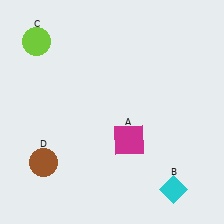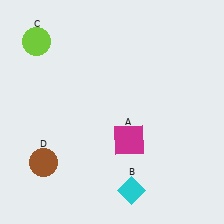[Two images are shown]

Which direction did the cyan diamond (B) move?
The cyan diamond (B) moved left.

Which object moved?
The cyan diamond (B) moved left.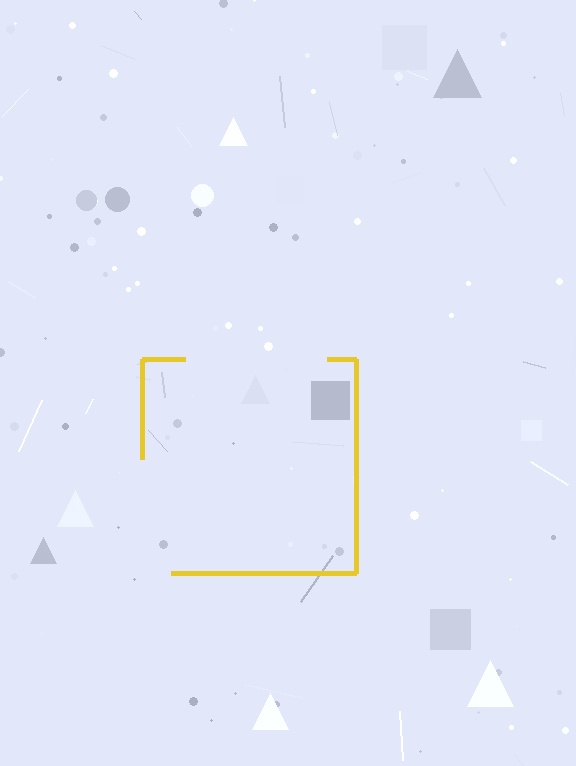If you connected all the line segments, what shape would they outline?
They would outline a square.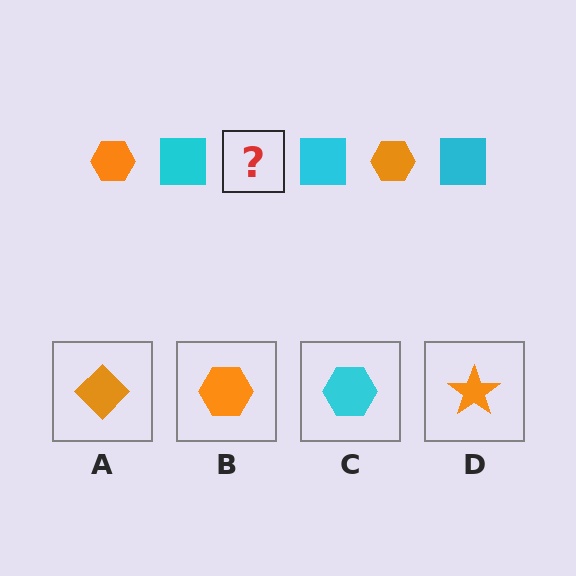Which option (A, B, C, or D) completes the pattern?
B.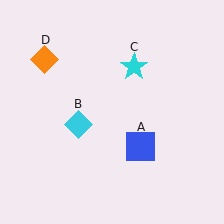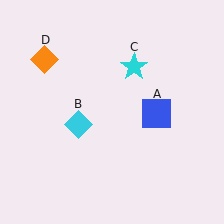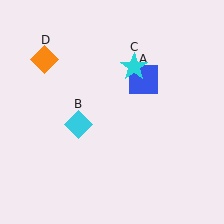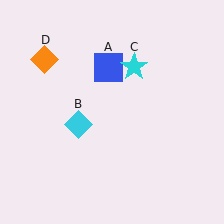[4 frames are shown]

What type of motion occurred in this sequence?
The blue square (object A) rotated counterclockwise around the center of the scene.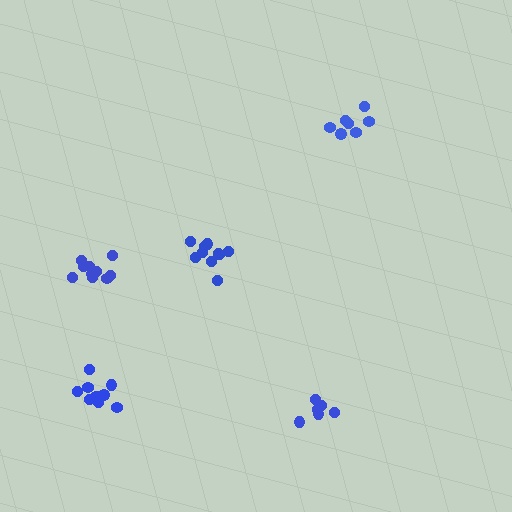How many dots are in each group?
Group 1: 10 dots, Group 2: 7 dots, Group 3: 6 dots, Group 4: 10 dots, Group 5: 12 dots (45 total).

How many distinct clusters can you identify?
There are 5 distinct clusters.